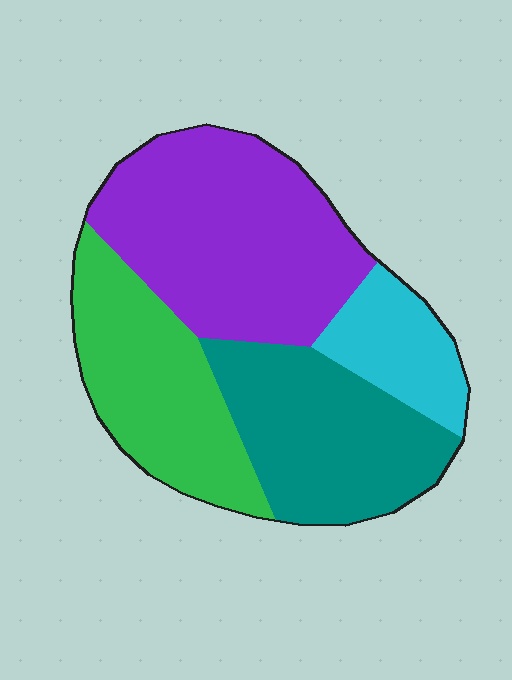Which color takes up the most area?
Purple, at roughly 35%.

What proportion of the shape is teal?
Teal takes up about one quarter (1/4) of the shape.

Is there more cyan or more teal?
Teal.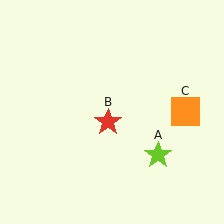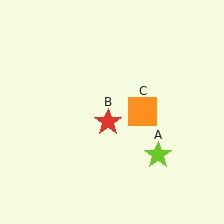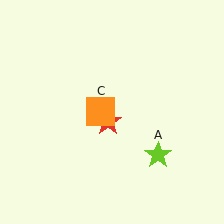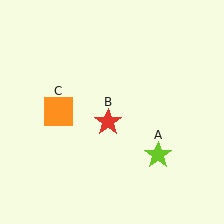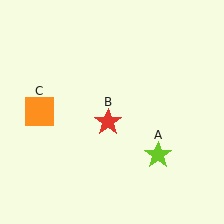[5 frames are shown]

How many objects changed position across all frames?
1 object changed position: orange square (object C).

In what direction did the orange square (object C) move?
The orange square (object C) moved left.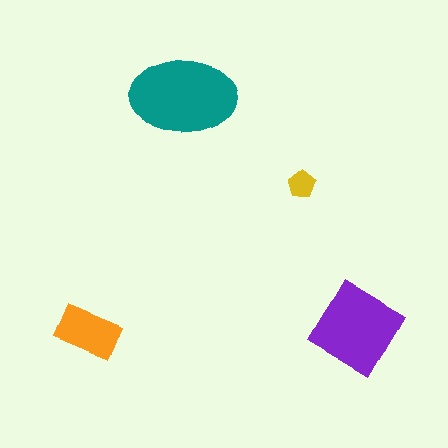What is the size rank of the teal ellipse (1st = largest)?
1st.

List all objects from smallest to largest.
The yellow pentagon, the orange rectangle, the purple diamond, the teal ellipse.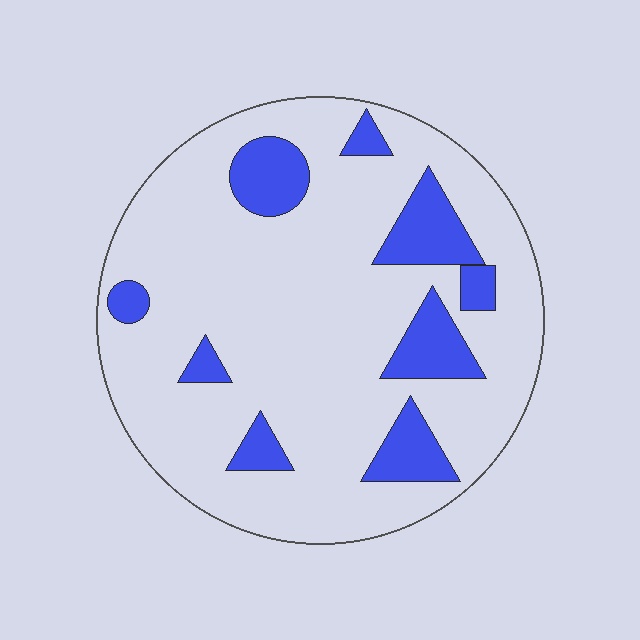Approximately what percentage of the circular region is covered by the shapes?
Approximately 20%.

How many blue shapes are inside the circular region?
9.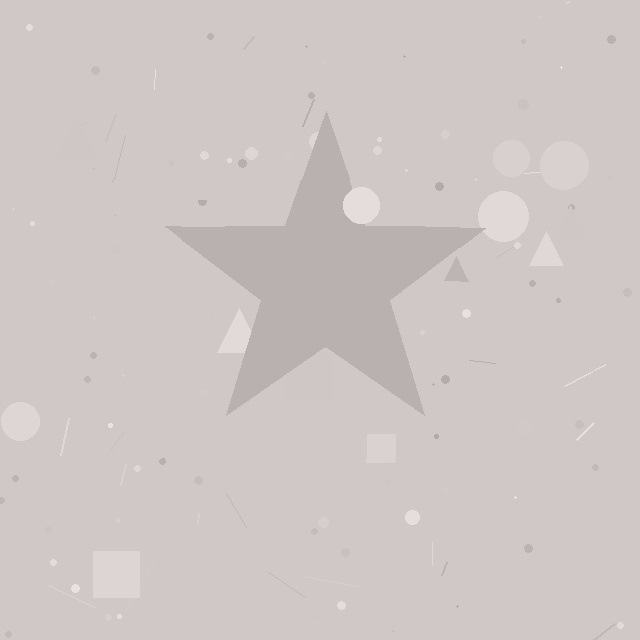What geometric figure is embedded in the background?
A star is embedded in the background.